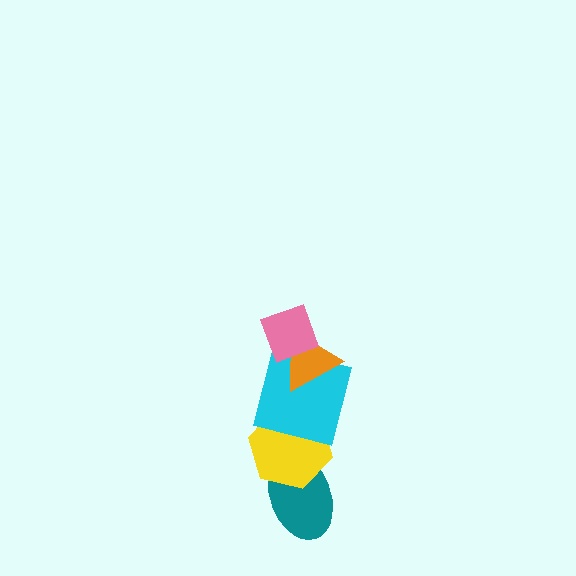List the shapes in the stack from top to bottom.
From top to bottom: the pink diamond, the orange triangle, the cyan square, the yellow hexagon, the teal ellipse.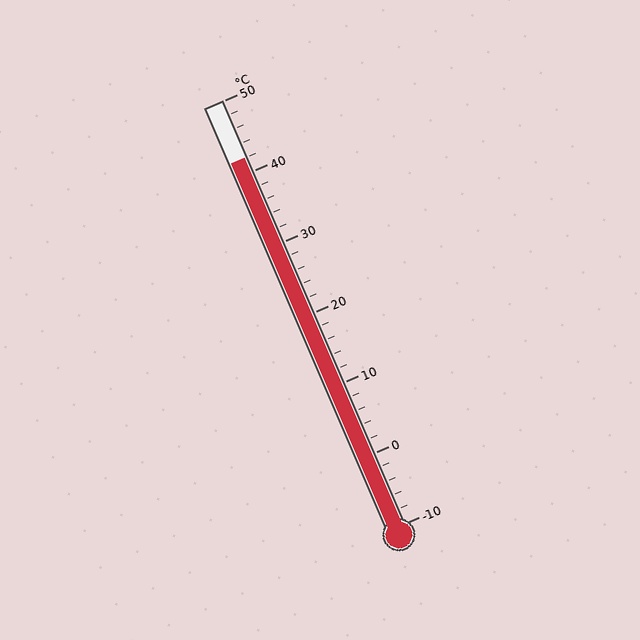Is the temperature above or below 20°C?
The temperature is above 20°C.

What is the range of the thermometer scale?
The thermometer scale ranges from -10°C to 50°C.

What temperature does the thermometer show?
The thermometer shows approximately 42°C.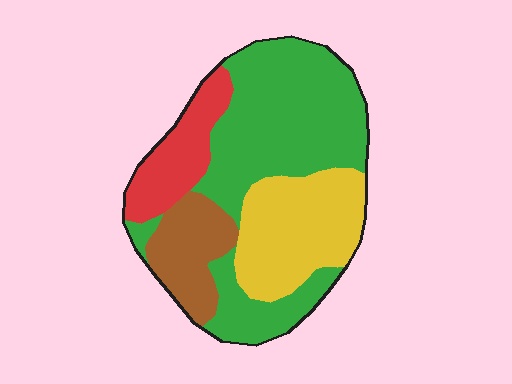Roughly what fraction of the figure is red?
Red covers roughly 15% of the figure.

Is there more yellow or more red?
Yellow.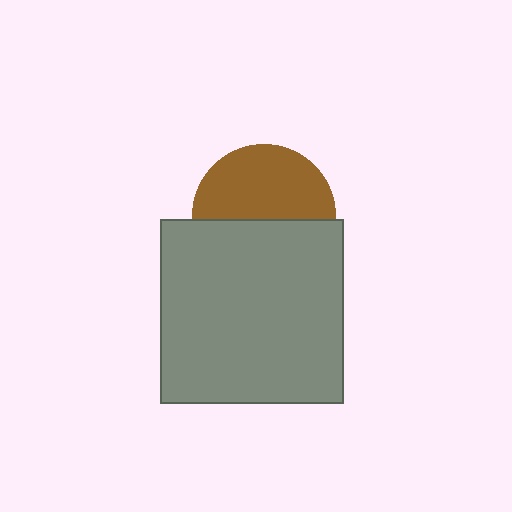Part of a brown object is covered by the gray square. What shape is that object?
It is a circle.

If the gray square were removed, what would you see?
You would see the complete brown circle.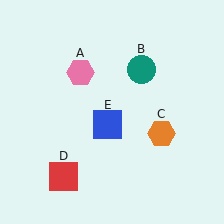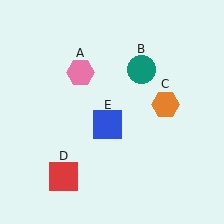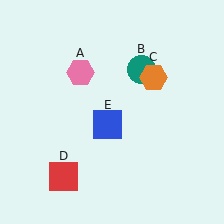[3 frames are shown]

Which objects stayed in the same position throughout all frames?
Pink hexagon (object A) and teal circle (object B) and red square (object D) and blue square (object E) remained stationary.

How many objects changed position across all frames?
1 object changed position: orange hexagon (object C).